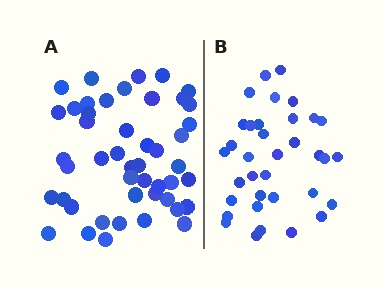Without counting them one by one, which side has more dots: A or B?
Region A (the left region) has more dots.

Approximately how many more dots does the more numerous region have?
Region A has roughly 12 or so more dots than region B.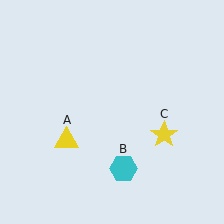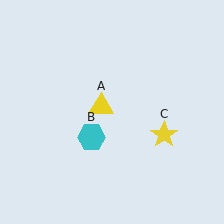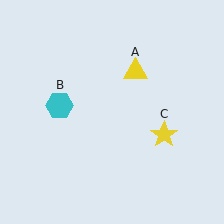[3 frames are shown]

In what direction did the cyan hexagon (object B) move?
The cyan hexagon (object B) moved up and to the left.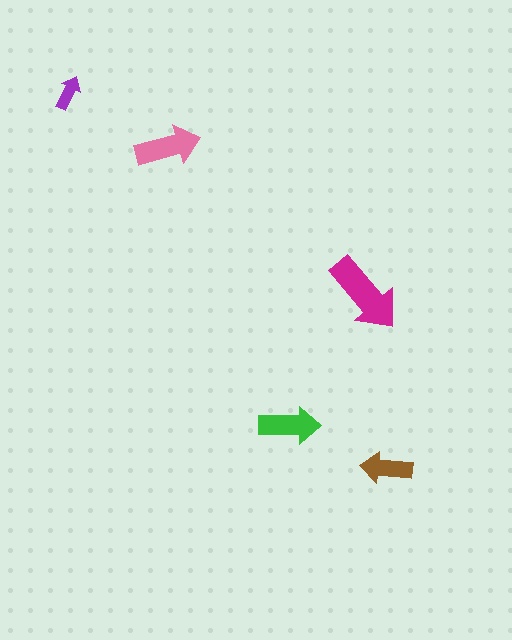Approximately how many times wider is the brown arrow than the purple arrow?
About 1.5 times wider.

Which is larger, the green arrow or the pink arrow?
The pink one.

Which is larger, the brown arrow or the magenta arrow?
The magenta one.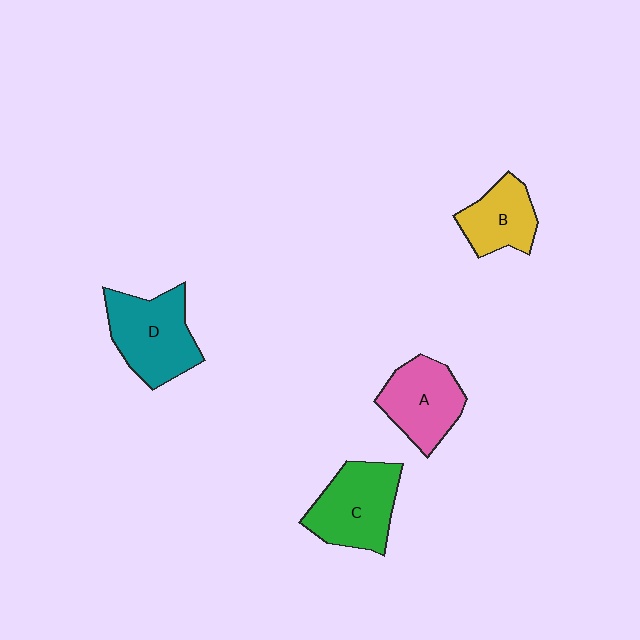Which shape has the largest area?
Shape D (teal).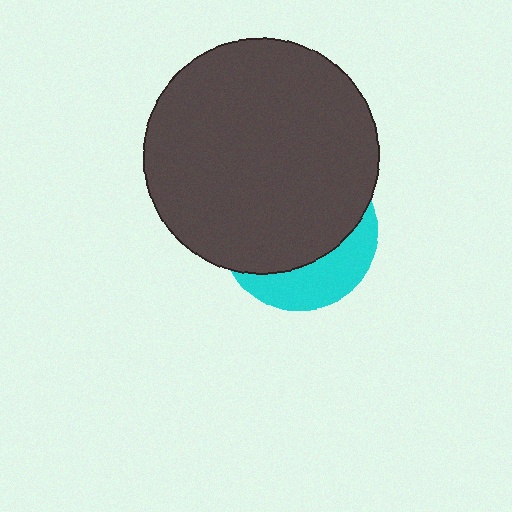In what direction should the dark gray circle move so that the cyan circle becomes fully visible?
The dark gray circle should move up. That is the shortest direction to clear the overlap and leave the cyan circle fully visible.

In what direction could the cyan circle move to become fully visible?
The cyan circle could move down. That would shift it out from behind the dark gray circle entirely.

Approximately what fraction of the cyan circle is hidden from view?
Roughly 69% of the cyan circle is hidden behind the dark gray circle.